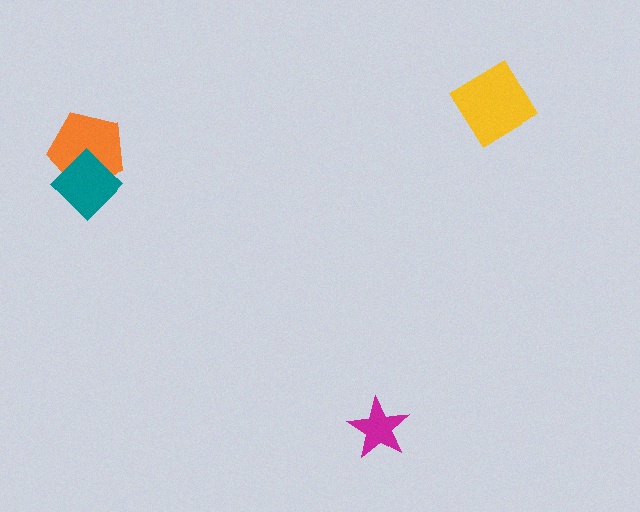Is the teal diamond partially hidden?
No, no other shape covers it.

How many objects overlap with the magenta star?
0 objects overlap with the magenta star.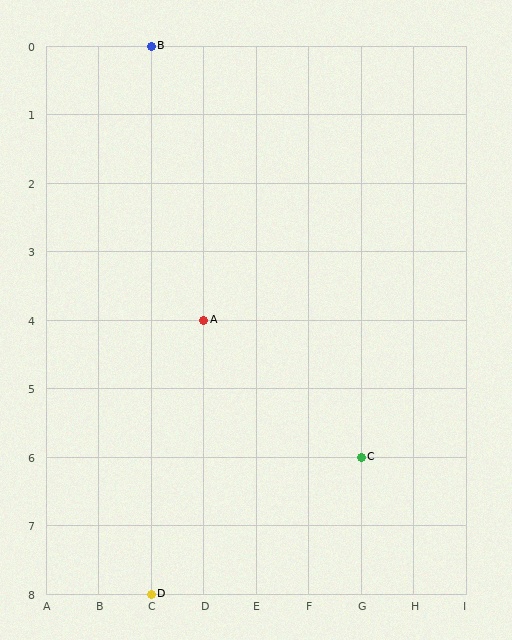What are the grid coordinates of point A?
Point A is at grid coordinates (D, 4).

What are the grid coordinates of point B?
Point B is at grid coordinates (C, 0).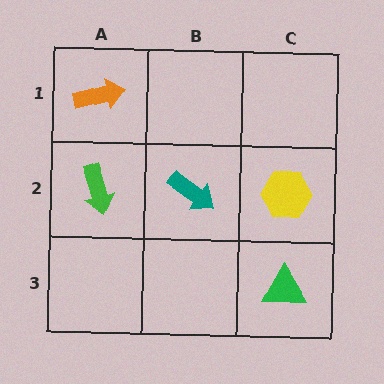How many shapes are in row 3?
1 shape.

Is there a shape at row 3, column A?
No, that cell is empty.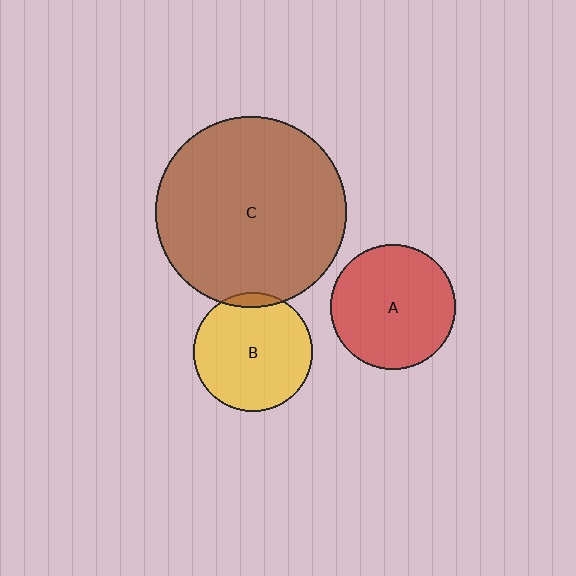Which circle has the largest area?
Circle C (brown).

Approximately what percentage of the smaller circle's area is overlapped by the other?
Approximately 5%.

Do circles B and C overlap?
Yes.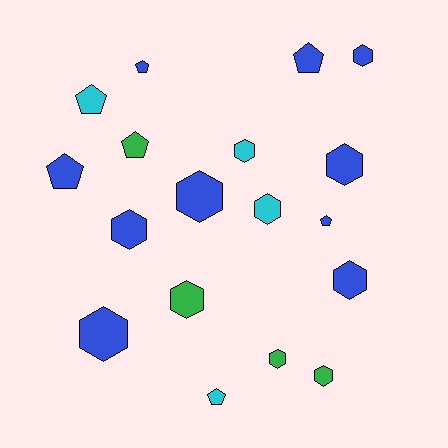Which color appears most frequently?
Blue, with 10 objects.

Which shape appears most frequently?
Hexagon, with 11 objects.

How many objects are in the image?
There are 18 objects.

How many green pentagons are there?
There is 1 green pentagon.